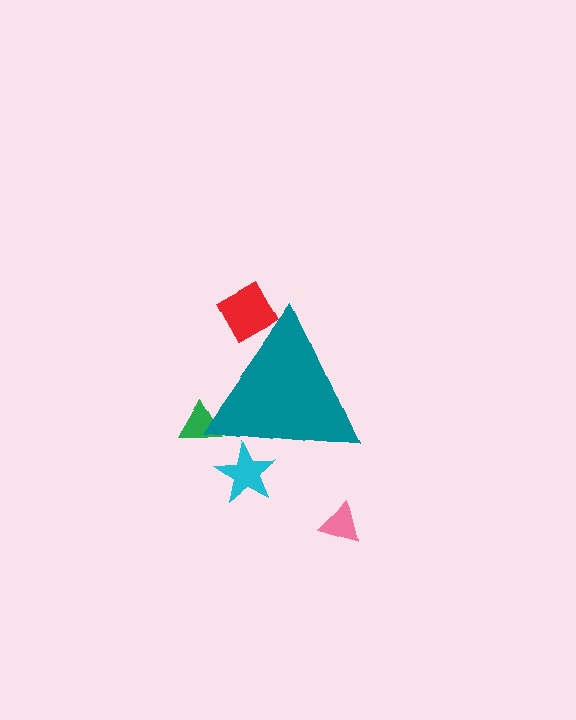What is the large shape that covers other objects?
A teal triangle.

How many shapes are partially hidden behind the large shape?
3 shapes are partially hidden.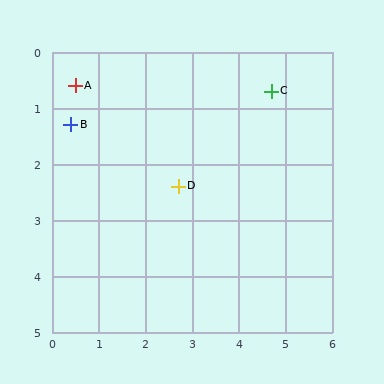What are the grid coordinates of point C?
Point C is at approximately (4.7, 0.7).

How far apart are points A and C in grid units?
Points A and C are about 4.2 grid units apart.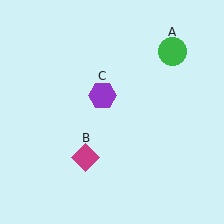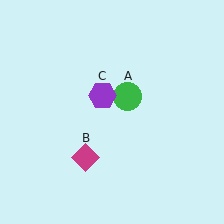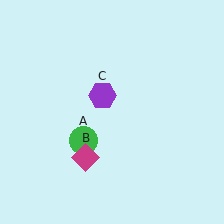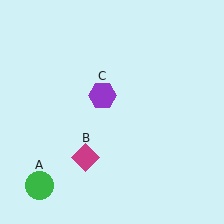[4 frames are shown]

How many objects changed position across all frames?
1 object changed position: green circle (object A).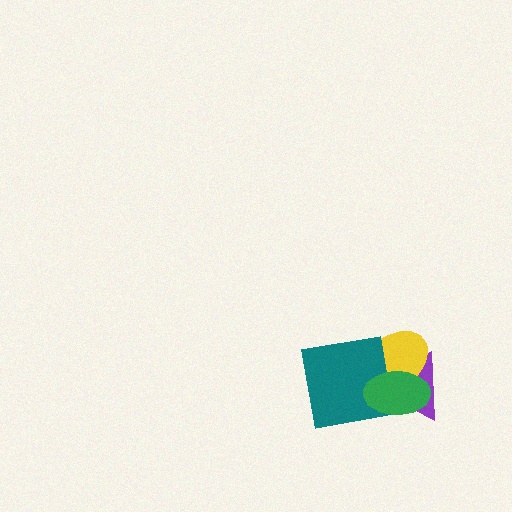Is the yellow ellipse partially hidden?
Yes, it is partially covered by another shape.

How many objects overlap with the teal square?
3 objects overlap with the teal square.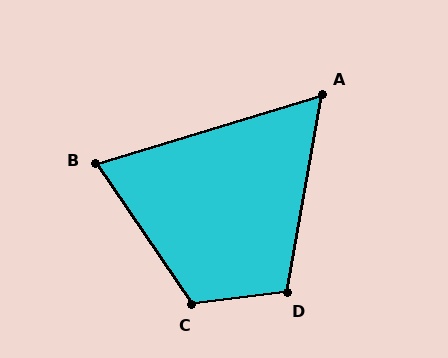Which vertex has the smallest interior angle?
A, at approximately 63 degrees.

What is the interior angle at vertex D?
Approximately 107 degrees (obtuse).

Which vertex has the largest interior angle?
C, at approximately 117 degrees.